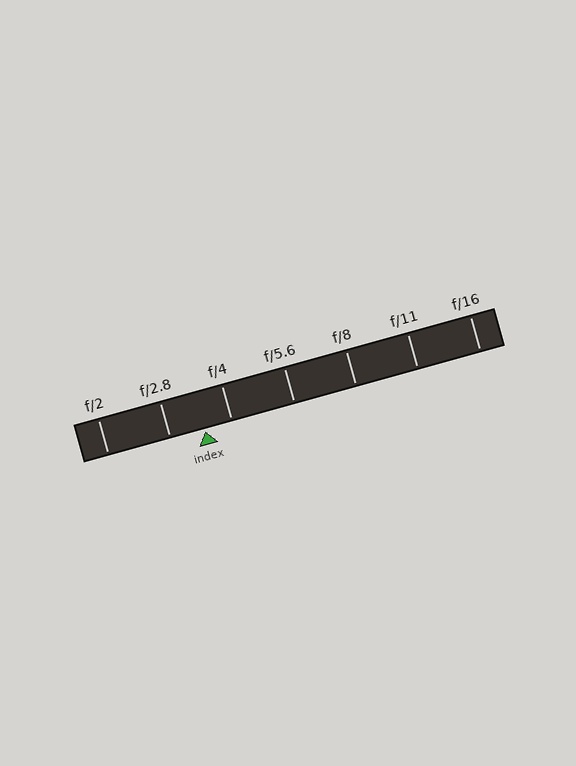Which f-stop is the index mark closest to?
The index mark is closest to f/4.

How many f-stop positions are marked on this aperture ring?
There are 7 f-stop positions marked.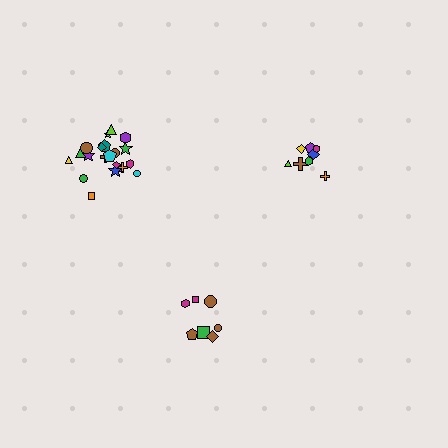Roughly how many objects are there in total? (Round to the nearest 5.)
Roughly 35 objects in total.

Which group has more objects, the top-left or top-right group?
The top-left group.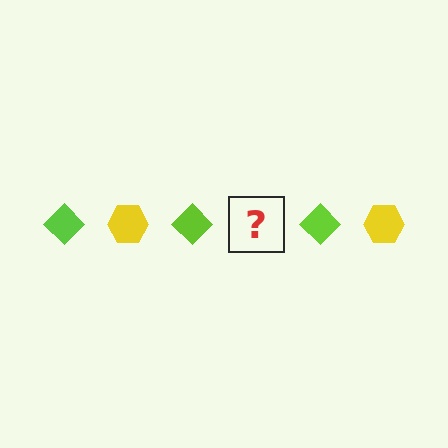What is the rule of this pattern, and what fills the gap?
The rule is that the pattern alternates between lime diamond and yellow hexagon. The gap should be filled with a yellow hexagon.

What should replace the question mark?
The question mark should be replaced with a yellow hexagon.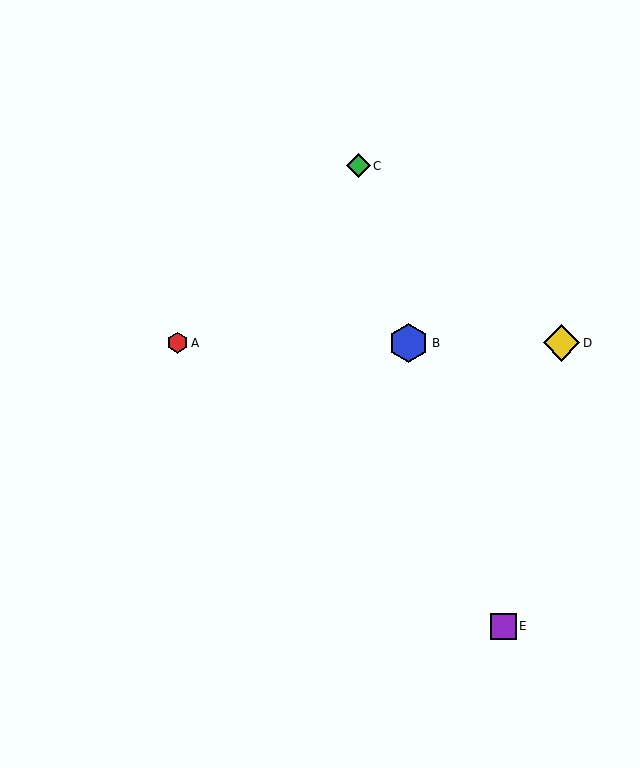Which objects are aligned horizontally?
Objects A, B, D are aligned horizontally.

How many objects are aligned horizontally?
3 objects (A, B, D) are aligned horizontally.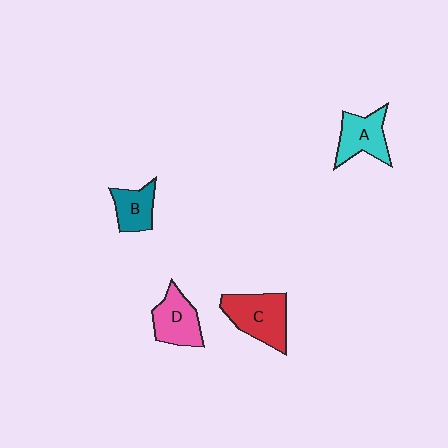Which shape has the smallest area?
Shape B (teal).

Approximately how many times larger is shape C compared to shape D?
Approximately 1.3 times.